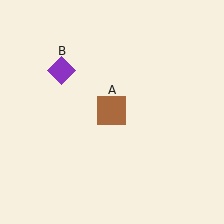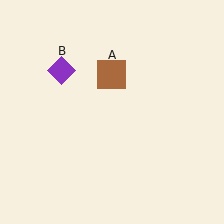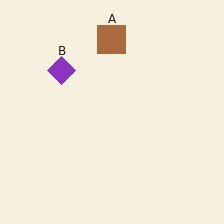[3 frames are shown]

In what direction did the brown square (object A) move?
The brown square (object A) moved up.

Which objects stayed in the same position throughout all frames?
Purple diamond (object B) remained stationary.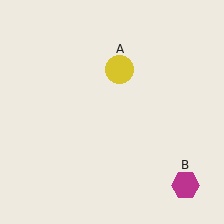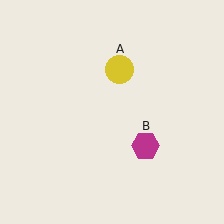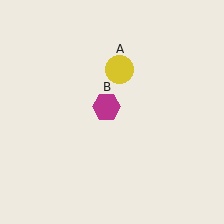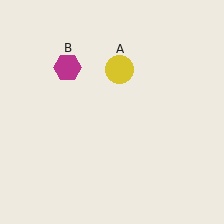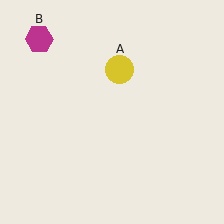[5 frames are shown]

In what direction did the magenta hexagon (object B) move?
The magenta hexagon (object B) moved up and to the left.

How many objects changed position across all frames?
1 object changed position: magenta hexagon (object B).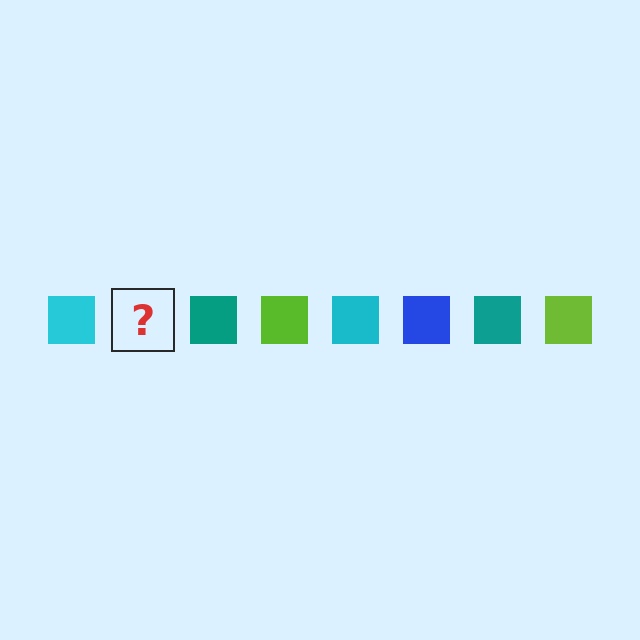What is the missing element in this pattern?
The missing element is a blue square.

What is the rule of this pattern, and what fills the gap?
The rule is that the pattern cycles through cyan, blue, teal, lime squares. The gap should be filled with a blue square.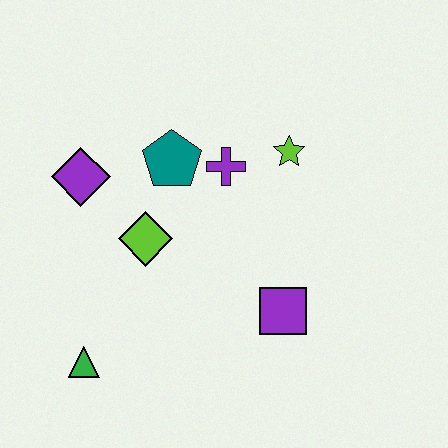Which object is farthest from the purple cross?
The green triangle is farthest from the purple cross.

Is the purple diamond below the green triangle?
No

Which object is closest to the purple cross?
The teal pentagon is closest to the purple cross.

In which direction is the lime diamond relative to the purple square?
The lime diamond is to the left of the purple square.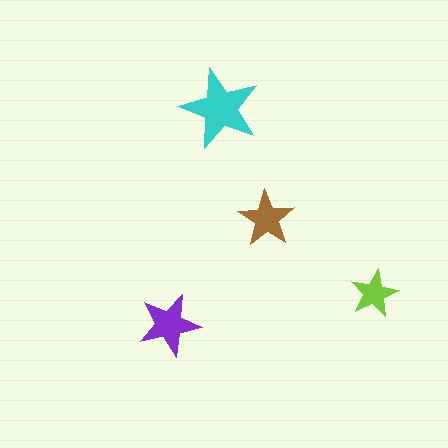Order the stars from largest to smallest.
the cyan one, the purple one, the brown one, the lime one.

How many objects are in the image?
There are 4 objects in the image.